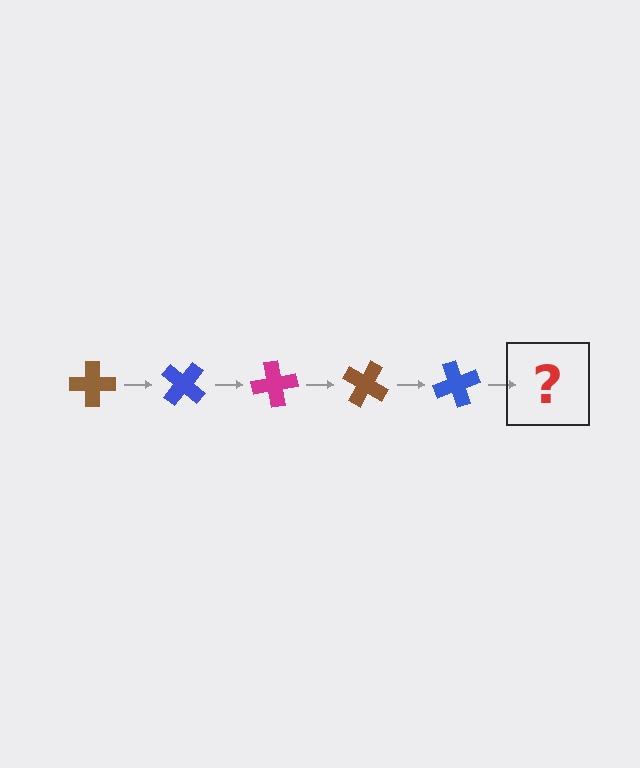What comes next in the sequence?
The next element should be a magenta cross, rotated 200 degrees from the start.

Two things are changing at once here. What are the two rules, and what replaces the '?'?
The two rules are that it rotates 40 degrees each step and the color cycles through brown, blue, and magenta. The '?' should be a magenta cross, rotated 200 degrees from the start.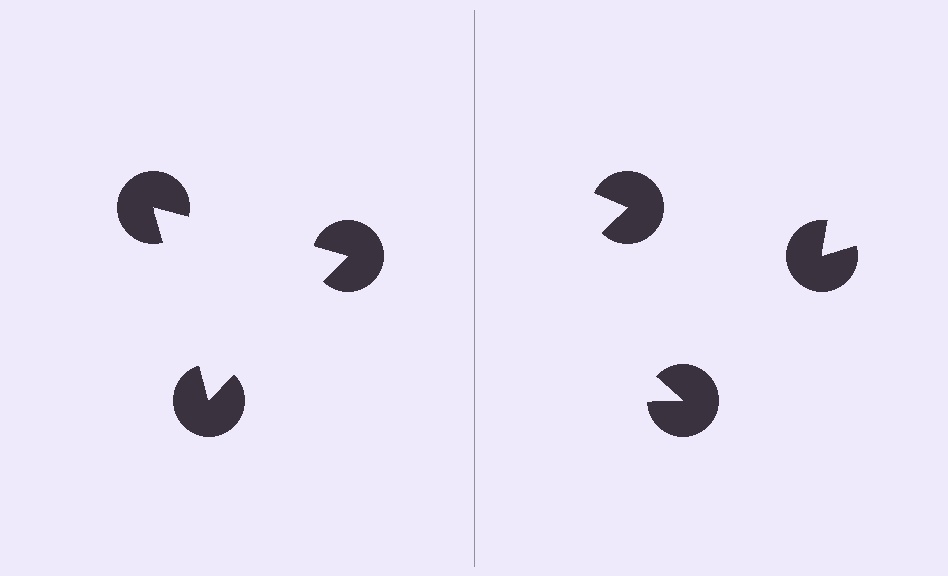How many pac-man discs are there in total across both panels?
6 — 3 on each side.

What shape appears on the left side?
An illusory triangle.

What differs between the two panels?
The pac-man discs are positioned identically on both sides; only the wedge orientations differ. On the left they align to a triangle; on the right they are misaligned.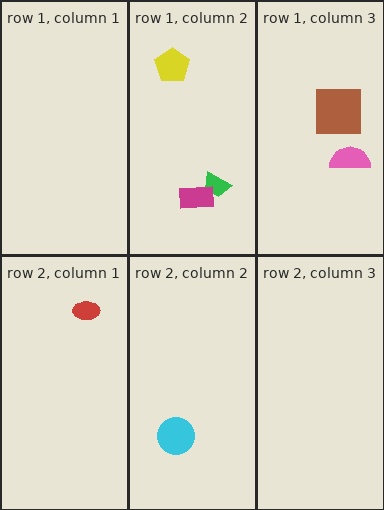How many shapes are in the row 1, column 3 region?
2.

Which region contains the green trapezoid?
The row 1, column 2 region.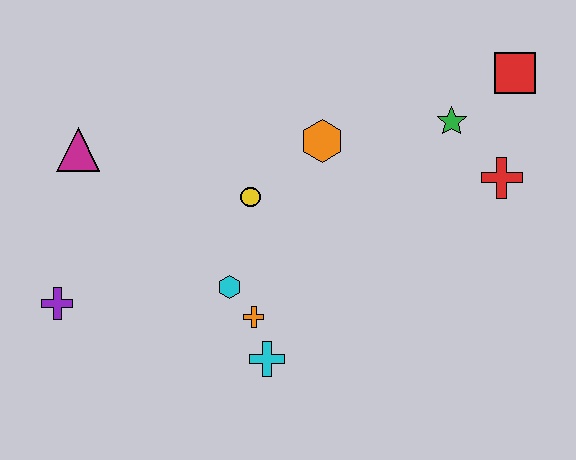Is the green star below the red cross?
No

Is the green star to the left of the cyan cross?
No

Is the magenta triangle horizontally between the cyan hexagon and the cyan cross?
No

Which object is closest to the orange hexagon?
The yellow circle is closest to the orange hexagon.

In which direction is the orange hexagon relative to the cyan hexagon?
The orange hexagon is above the cyan hexagon.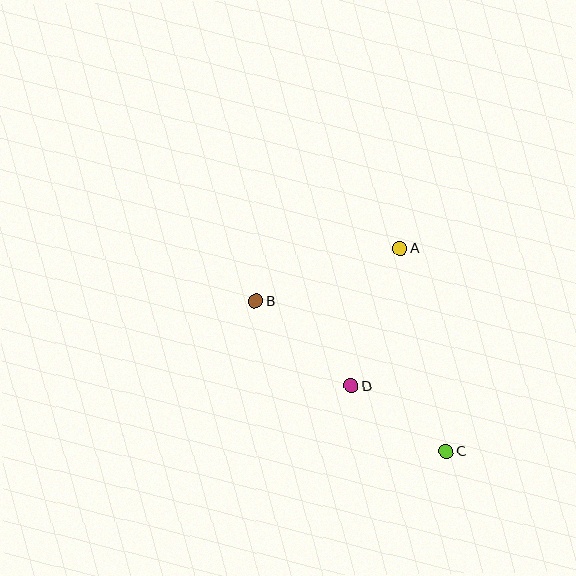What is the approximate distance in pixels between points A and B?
The distance between A and B is approximately 153 pixels.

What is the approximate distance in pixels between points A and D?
The distance between A and D is approximately 146 pixels.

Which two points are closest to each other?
Points C and D are closest to each other.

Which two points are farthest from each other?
Points B and C are farthest from each other.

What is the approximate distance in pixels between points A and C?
The distance between A and C is approximately 208 pixels.